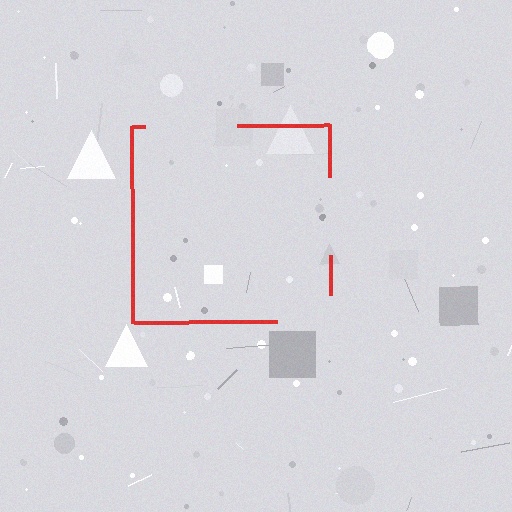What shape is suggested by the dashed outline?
The dashed outline suggests a square.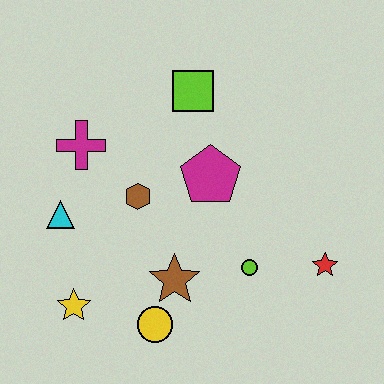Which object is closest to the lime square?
The magenta pentagon is closest to the lime square.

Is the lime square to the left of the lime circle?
Yes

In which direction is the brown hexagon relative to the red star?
The brown hexagon is to the left of the red star.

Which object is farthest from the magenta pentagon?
The yellow star is farthest from the magenta pentagon.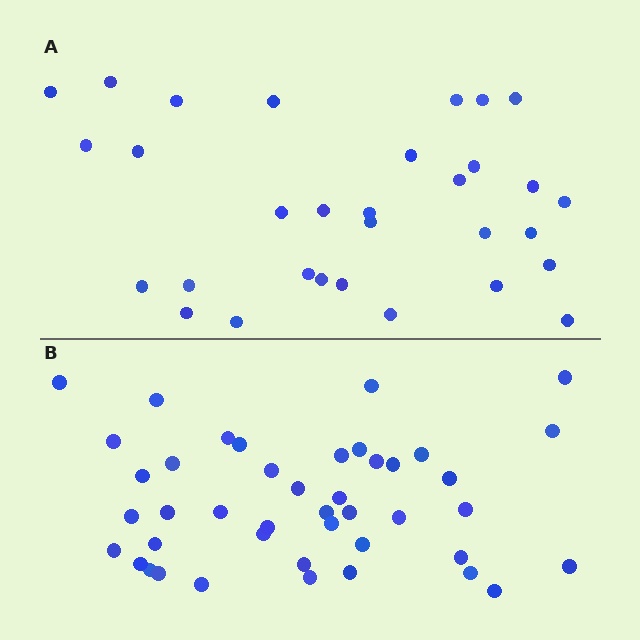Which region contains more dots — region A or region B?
Region B (the bottom region) has more dots.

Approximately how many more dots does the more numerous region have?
Region B has roughly 12 or so more dots than region A.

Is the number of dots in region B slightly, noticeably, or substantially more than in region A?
Region B has noticeably more, but not dramatically so. The ratio is roughly 1.4 to 1.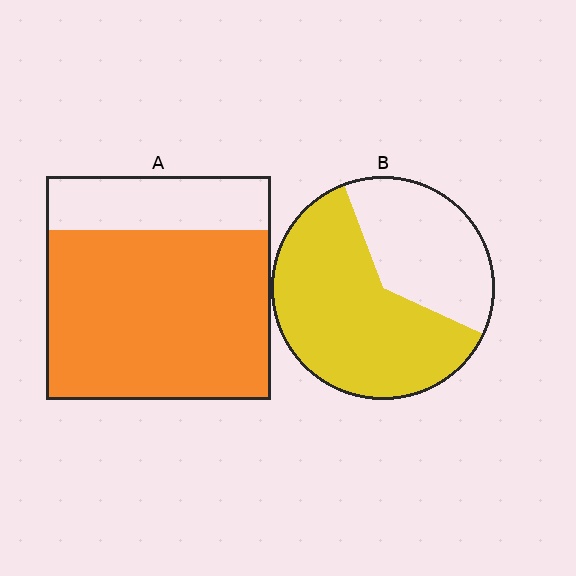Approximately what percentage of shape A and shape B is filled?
A is approximately 75% and B is approximately 60%.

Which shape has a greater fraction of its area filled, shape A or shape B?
Shape A.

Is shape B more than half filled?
Yes.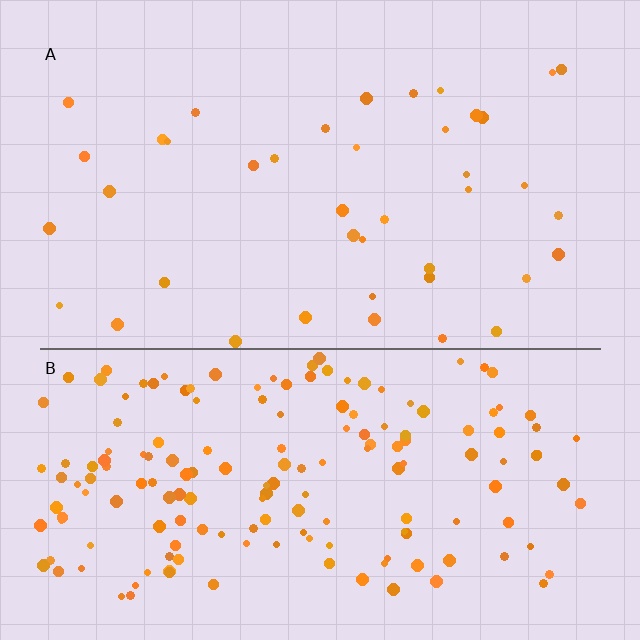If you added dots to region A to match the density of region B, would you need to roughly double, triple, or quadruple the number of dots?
Approximately quadruple.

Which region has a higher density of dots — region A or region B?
B (the bottom).